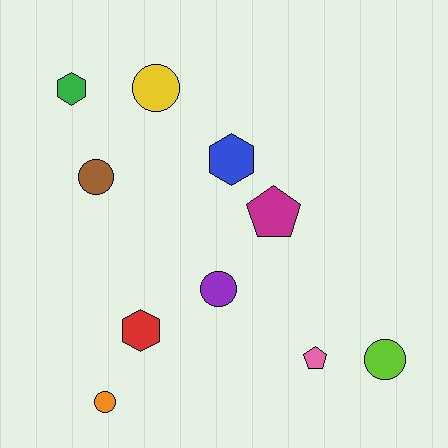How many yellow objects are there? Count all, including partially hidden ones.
There is 1 yellow object.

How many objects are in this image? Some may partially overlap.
There are 10 objects.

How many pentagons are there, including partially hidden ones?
There are 2 pentagons.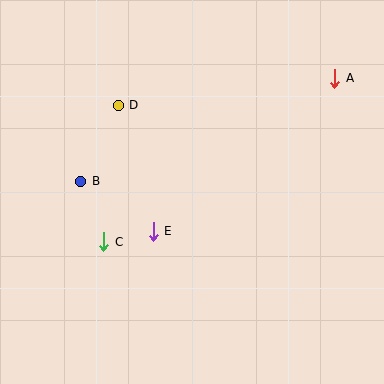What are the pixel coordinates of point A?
Point A is at (335, 78).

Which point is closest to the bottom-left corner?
Point C is closest to the bottom-left corner.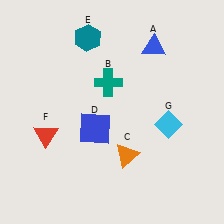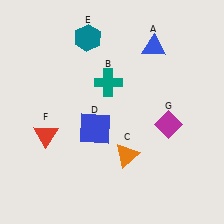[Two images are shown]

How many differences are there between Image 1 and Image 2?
There is 1 difference between the two images.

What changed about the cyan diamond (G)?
In Image 1, G is cyan. In Image 2, it changed to magenta.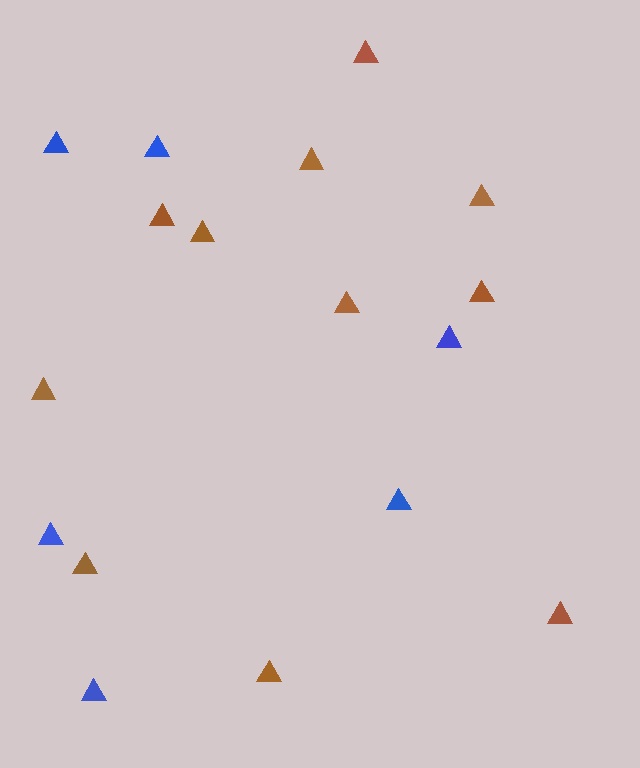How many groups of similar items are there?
There are 2 groups: one group of brown triangles (11) and one group of blue triangles (6).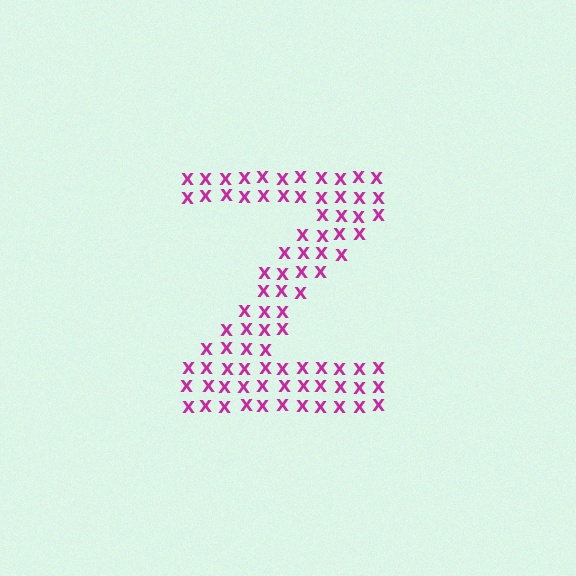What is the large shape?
The large shape is the letter Z.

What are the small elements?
The small elements are letter X's.